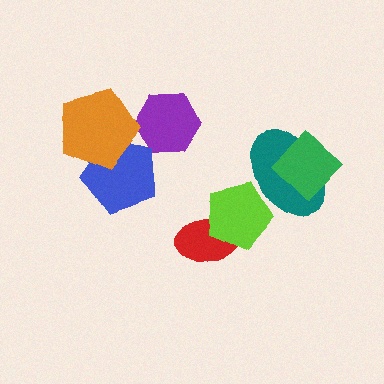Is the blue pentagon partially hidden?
Yes, it is partially covered by another shape.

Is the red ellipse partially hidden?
Yes, it is partially covered by another shape.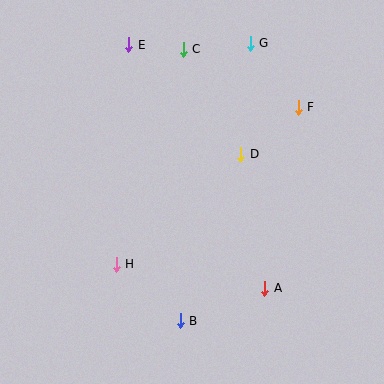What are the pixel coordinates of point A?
Point A is at (265, 288).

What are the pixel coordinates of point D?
Point D is at (241, 154).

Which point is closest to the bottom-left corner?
Point H is closest to the bottom-left corner.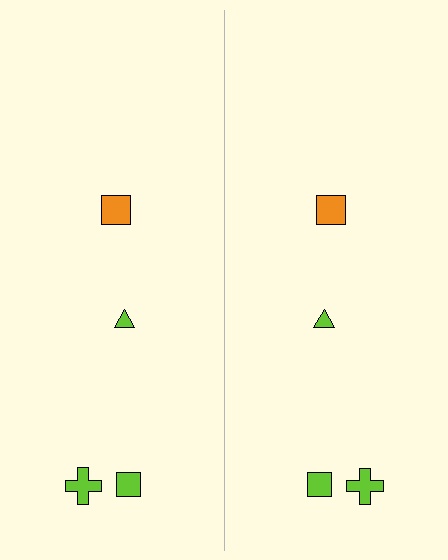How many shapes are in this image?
There are 8 shapes in this image.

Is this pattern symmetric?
Yes, this pattern has bilateral (reflection) symmetry.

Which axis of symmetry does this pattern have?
The pattern has a vertical axis of symmetry running through the center of the image.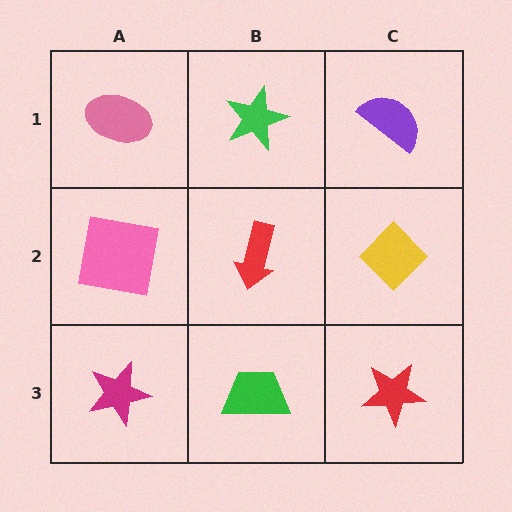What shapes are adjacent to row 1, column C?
A yellow diamond (row 2, column C), a green star (row 1, column B).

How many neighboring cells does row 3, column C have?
2.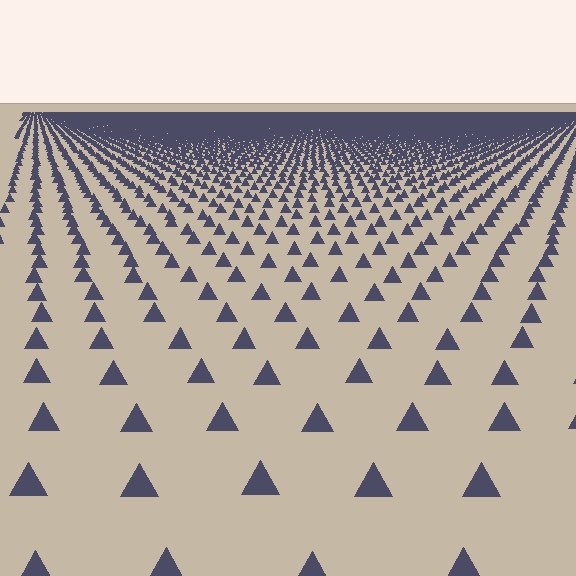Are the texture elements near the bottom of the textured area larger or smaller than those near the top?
Larger. Near the bottom, elements are closer to the viewer and appear at a bigger on-screen size.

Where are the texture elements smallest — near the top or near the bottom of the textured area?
Near the top.